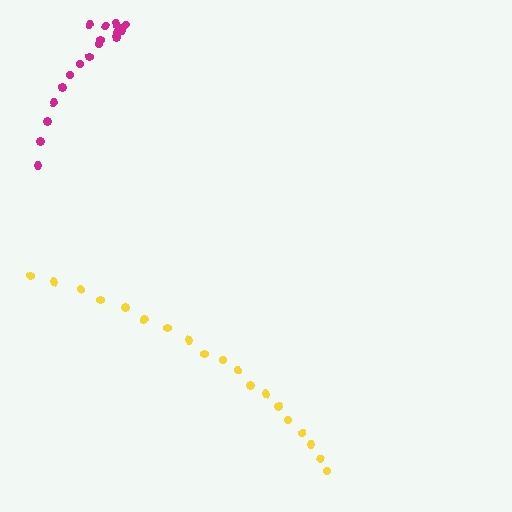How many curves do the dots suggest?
There are 2 distinct paths.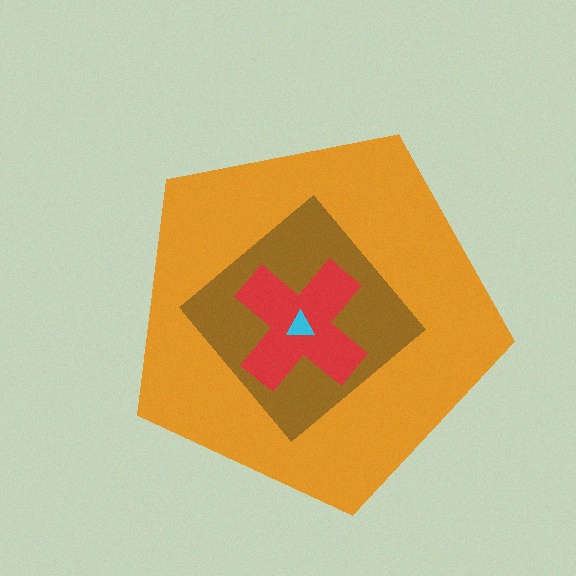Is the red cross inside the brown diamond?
Yes.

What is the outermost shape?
The orange pentagon.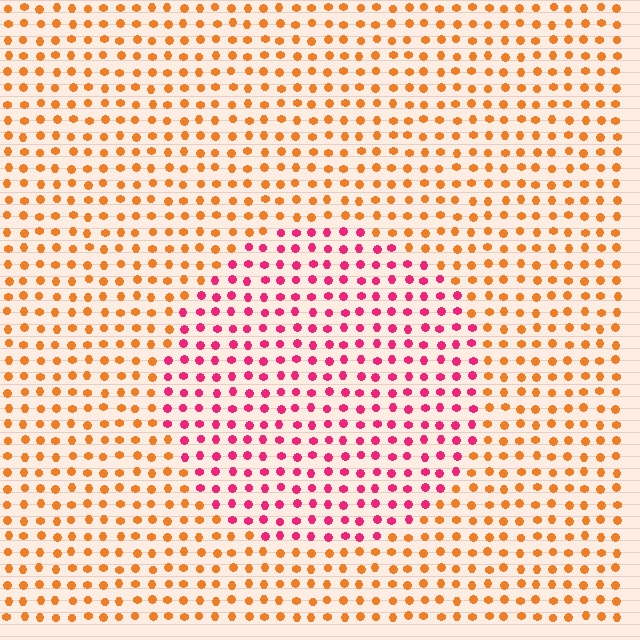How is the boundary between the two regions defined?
The boundary is defined purely by a slight shift in hue (about 52 degrees). Spacing, size, and orientation are identical on both sides.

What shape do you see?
I see a circle.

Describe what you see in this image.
The image is filled with small orange elements in a uniform arrangement. A circle-shaped region is visible where the elements are tinted to a slightly different hue, forming a subtle color boundary.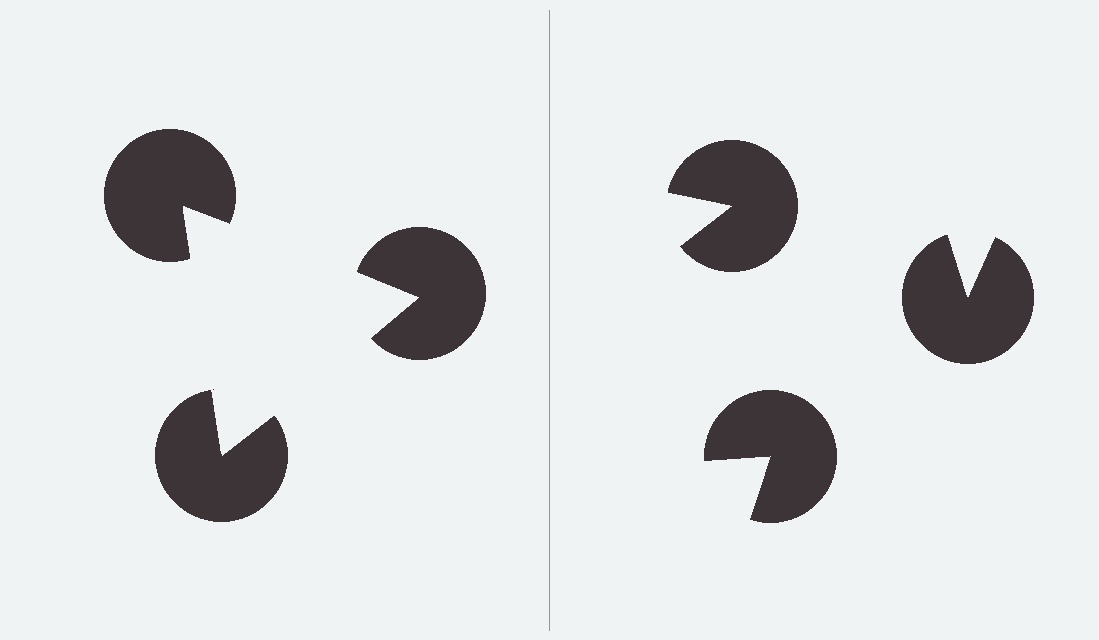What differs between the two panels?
The pac-man discs are positioned identically on both sides; only the wedge orientations differ. On the left they align to a triangle; on the right they are misaligned.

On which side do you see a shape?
An illusory triangle appears on the left side. On the right side the wedge cuts are rotated, so no coherent shape forms.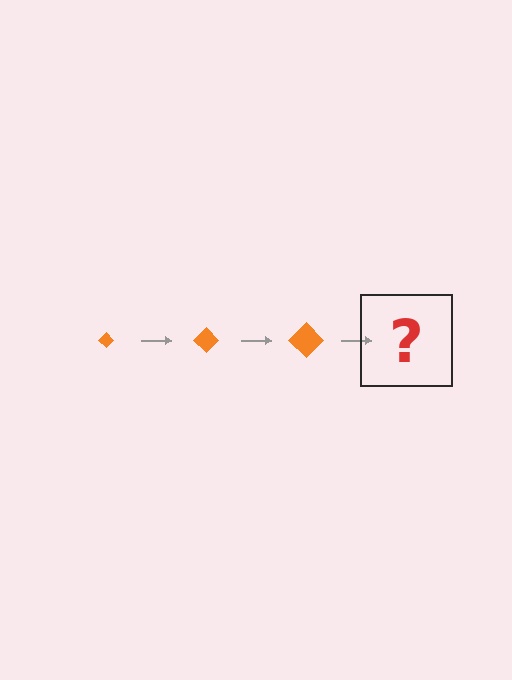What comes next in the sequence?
The next element should be an orange diamond, larger than the previous one.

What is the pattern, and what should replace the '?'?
The pattern is that the diamond gets progressively larger each step. The '?' should be an orange diamond, larger than the previous one.